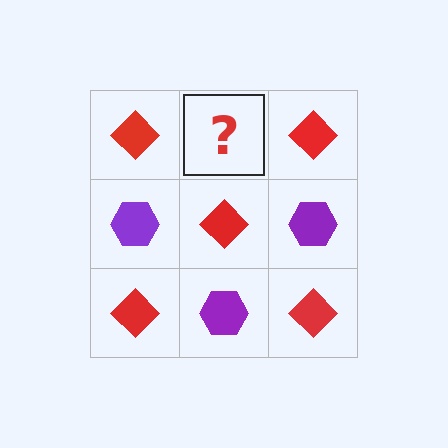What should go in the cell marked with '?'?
The missing cell should contain a purple hexagon.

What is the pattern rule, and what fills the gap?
The rule is that it alternates red diamond and purple hexagon in a checkerboard pattern. The gap should be filled with a purple hexagon.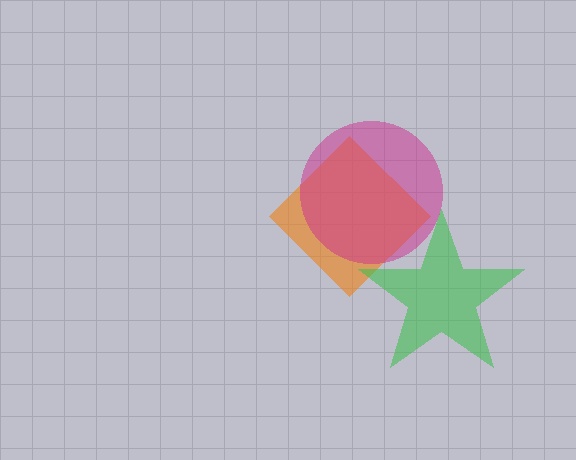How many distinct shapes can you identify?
There are 3 distinct shapes: an orange diamond, a green star, a magenta circle.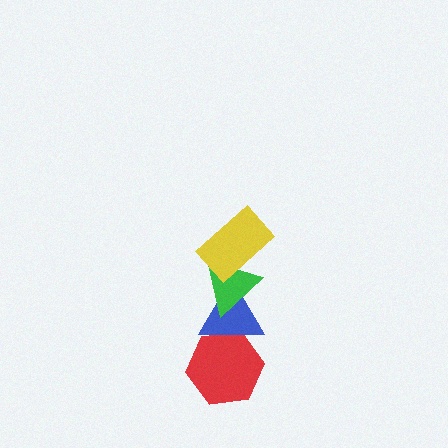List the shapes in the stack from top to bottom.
From top to bottom: the yellow rectangle, the green triangle, the blue triangle, the red hexagon.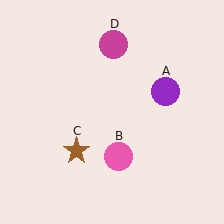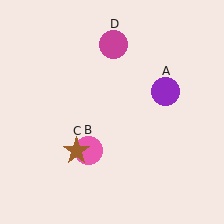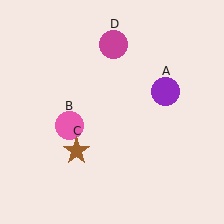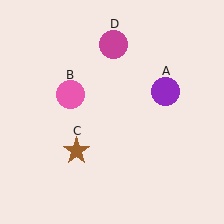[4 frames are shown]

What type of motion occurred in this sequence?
The pink circle (object B) rotated clockwise around the center of the scene.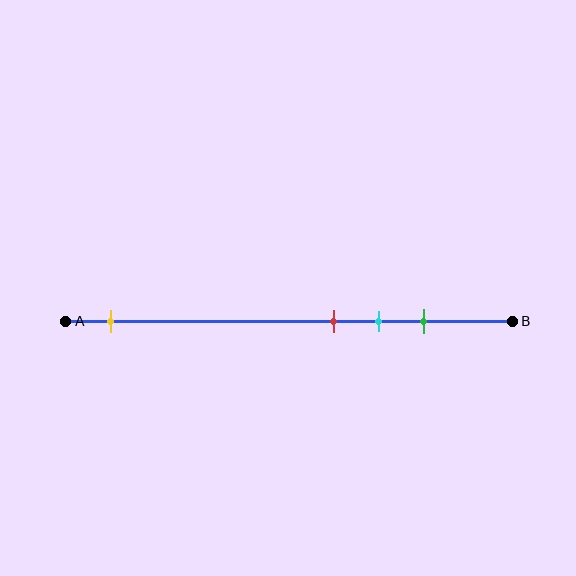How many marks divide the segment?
There are 4 marks dividing the segment.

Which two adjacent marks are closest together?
The red and cyan marks are the closest adjacent pair.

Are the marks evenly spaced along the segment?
No, the marks are not evenly spaced.